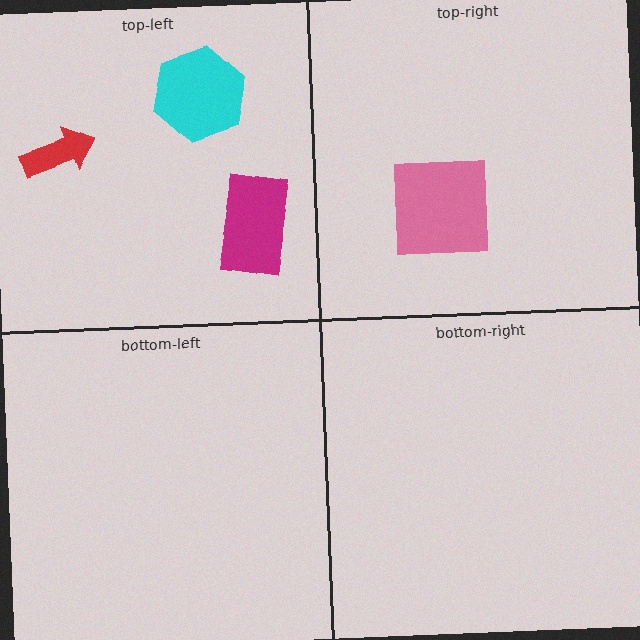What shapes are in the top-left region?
The red arrow, the cyan hexagon, the magenta rectangle.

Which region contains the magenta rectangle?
The top-left region.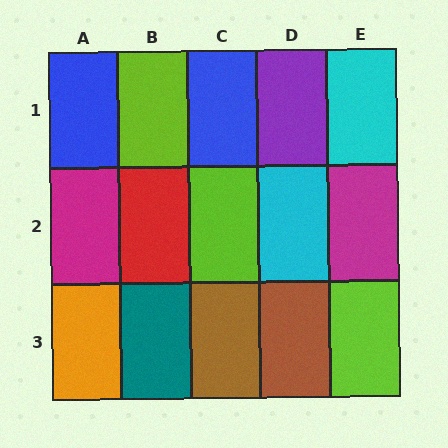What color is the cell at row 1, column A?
Blue.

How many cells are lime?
3 cells are lime.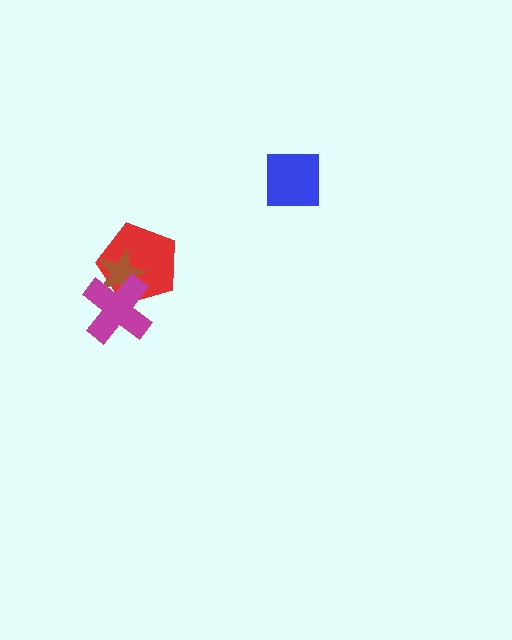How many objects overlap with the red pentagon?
2 objects overlap with the red pentagon.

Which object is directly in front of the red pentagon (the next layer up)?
The brown star is directly in front of the red pentagon.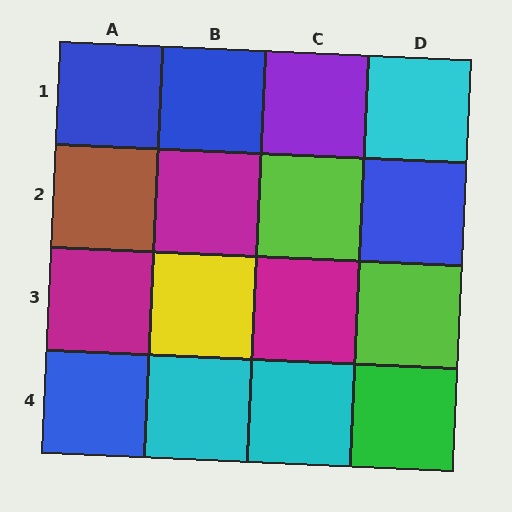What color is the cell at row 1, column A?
Blue.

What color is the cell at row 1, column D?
Cyan.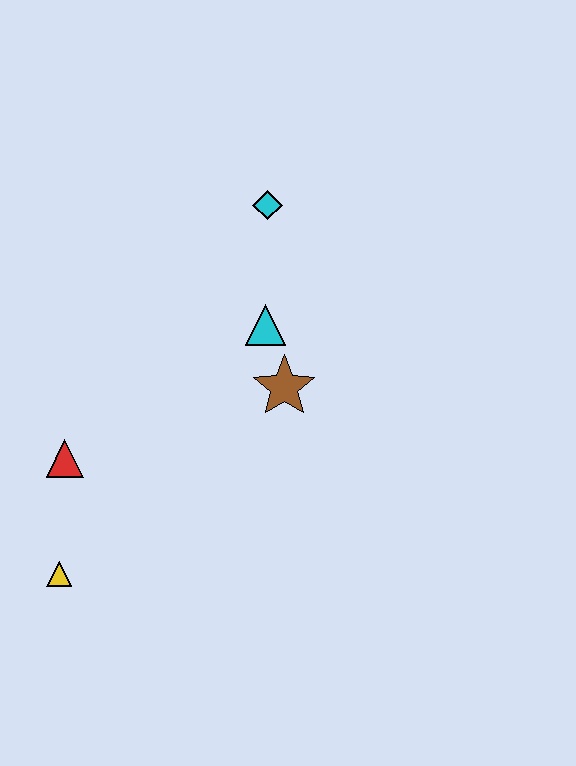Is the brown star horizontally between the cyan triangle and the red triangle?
No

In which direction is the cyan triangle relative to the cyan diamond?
The cyan triangle is below the cyan diamond.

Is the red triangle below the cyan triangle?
Yes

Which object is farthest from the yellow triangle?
The cyan diamond is farthest from the yellow triangle.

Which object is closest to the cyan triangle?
The brown star is closest to the cyan triangle.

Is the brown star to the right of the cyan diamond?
Yes